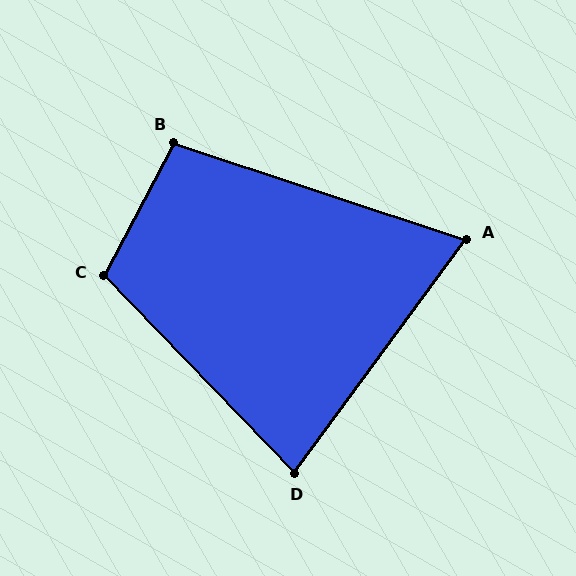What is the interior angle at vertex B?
Approximately 100 degrees (obtuse).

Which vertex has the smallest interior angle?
A, at approximately 72 degrees.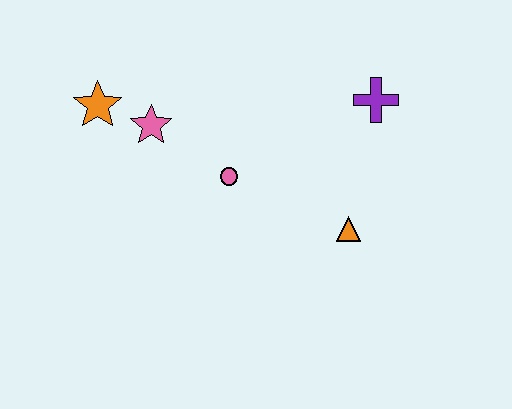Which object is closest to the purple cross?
The orange triangle is closest to the purple cross.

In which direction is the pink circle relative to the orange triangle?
The pink circle is to the left of the orange triangle.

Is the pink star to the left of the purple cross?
Yes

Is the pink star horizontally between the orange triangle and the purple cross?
No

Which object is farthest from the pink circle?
The purple cross is farthest from the pink circle.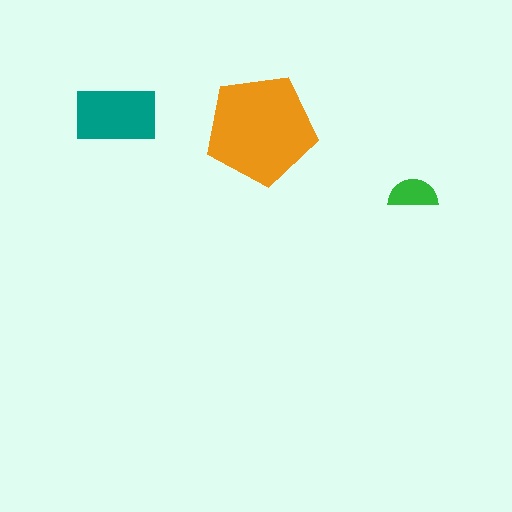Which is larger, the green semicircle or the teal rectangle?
The teal rectangle.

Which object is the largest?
The orange pentagon.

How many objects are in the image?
There are 3 objects in the image.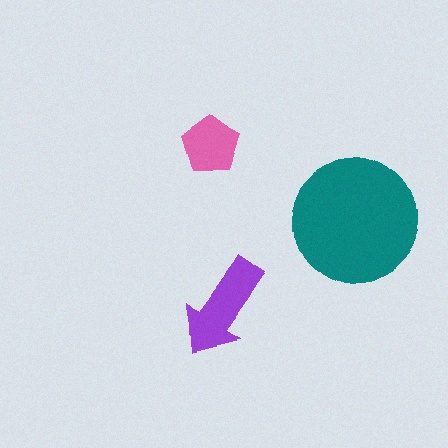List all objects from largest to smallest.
The teal circle, the purple arrow, the pink pentagon.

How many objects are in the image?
There are 3 objects in the image.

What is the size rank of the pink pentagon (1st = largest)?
3rd.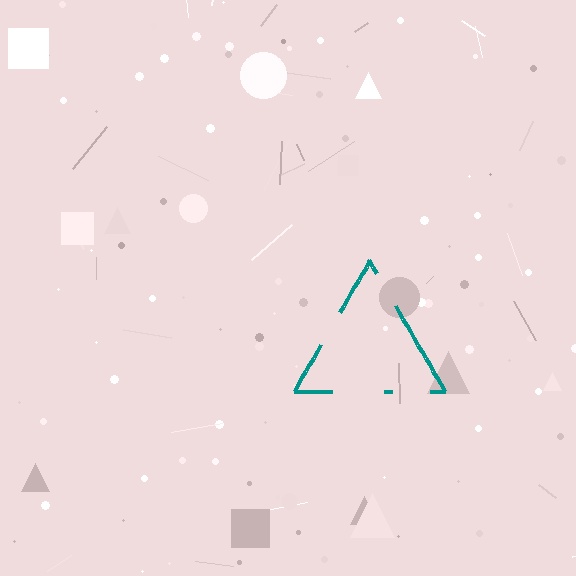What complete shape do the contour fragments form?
The contour fragments form a triangle.